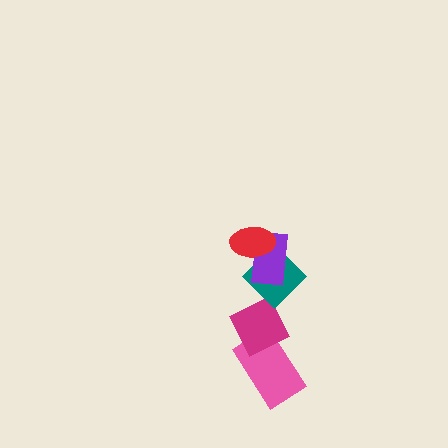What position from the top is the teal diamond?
The teal diamond is 3rd from the top.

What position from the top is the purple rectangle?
The purple rectangle is 2nd from the top.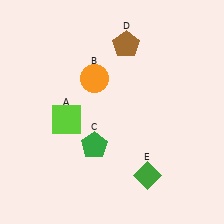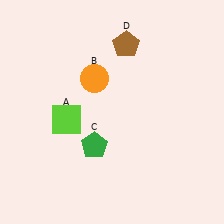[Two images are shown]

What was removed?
The green diamond (E) was removed in Image 2.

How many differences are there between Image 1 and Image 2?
There is 1 difference between the two images.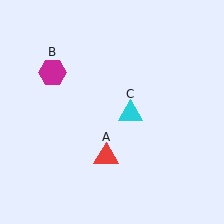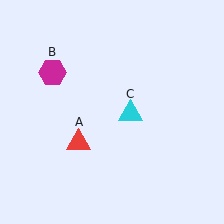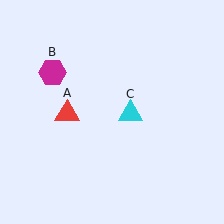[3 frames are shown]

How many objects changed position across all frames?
1 object changed position: red triangle (object A).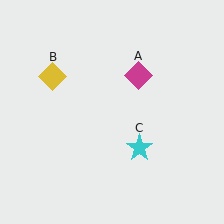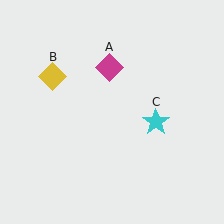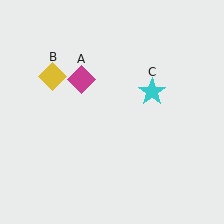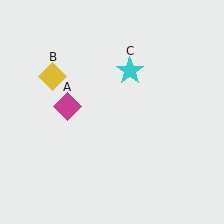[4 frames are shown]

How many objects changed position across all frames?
2 objects changed position: magenta diamond (object A), cyan star (object C).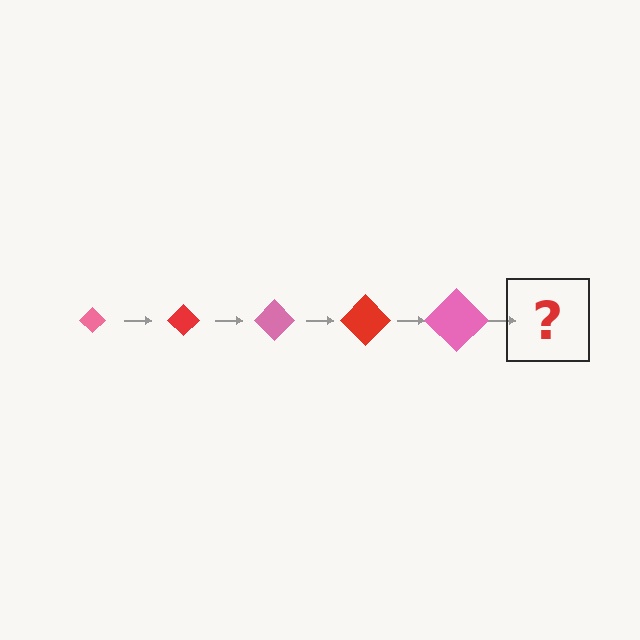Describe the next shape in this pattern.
It should be a red diamond, larger than the previous one.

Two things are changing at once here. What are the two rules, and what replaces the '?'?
The two rules are that the diamond grows larger each step and the color cycles through pink and red. The '?' should be a red diamond, larger than the previous one.